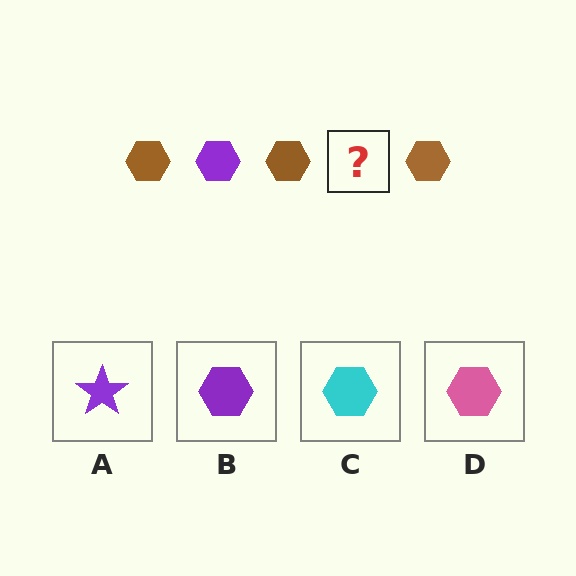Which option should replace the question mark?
Option B.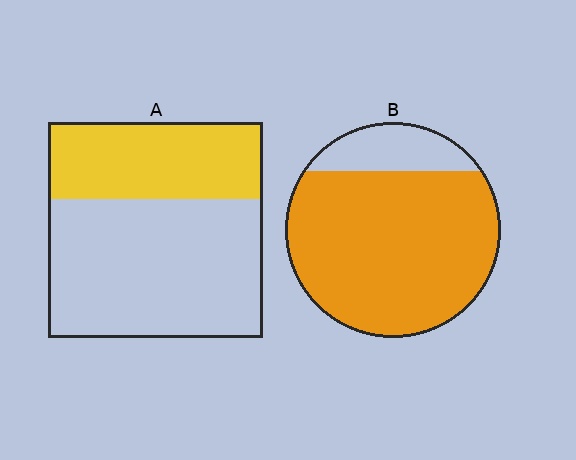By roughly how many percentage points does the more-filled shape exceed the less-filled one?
By roughly 45 percentage points (B over A).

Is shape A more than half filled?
No.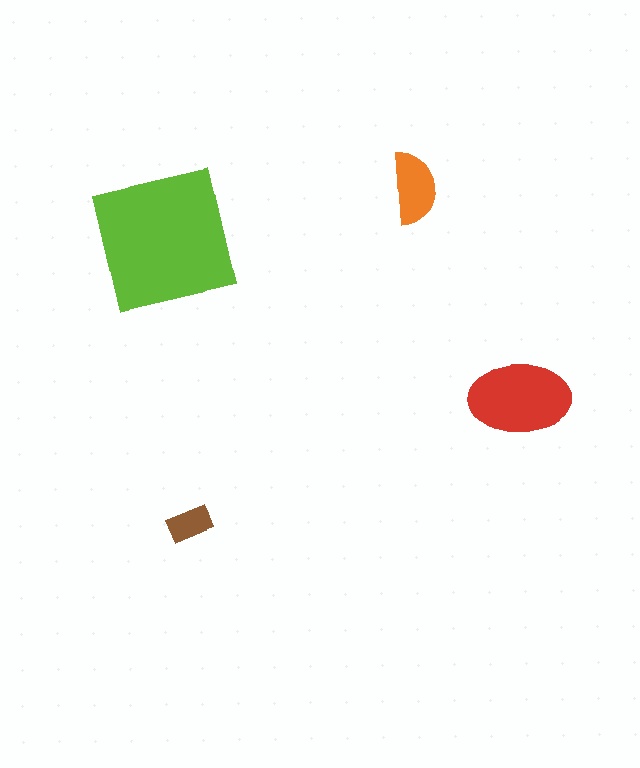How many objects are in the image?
There are 4 objects in the image.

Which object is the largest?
The lime square.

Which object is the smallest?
The brown rectangle.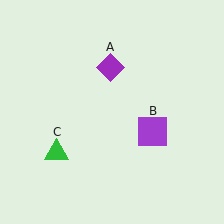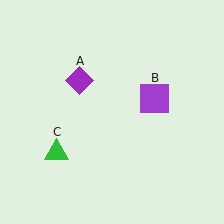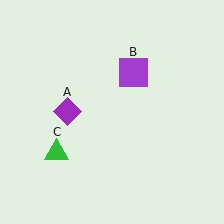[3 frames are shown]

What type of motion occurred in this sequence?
The purple diamond (object A), purple square (object B) rotated counterclockwise around the center of the scene.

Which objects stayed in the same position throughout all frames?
Green triangle (object C) remained stationary.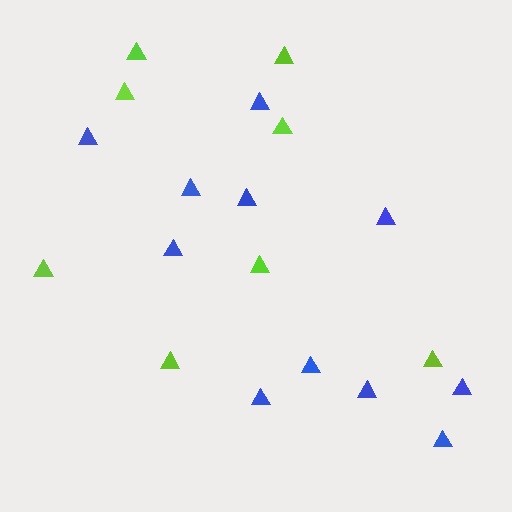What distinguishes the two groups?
There are 2 groups: one group of blue triangles (11) and one group of lime triangles (8).